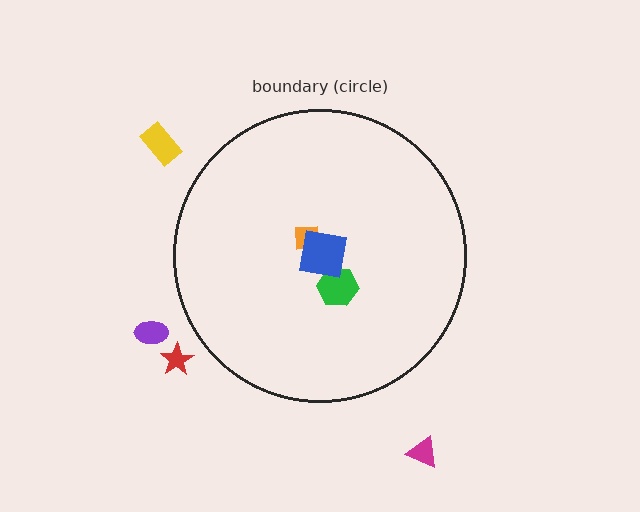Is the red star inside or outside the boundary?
Outside.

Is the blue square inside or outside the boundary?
Inside.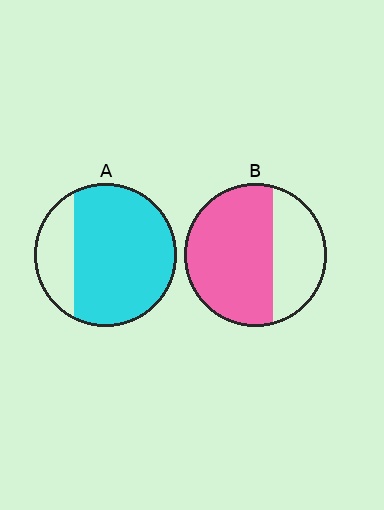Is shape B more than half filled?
Yes.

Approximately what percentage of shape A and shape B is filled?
A is approximately 75% and B is approximately 65%.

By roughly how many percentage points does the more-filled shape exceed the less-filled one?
By roughly 10 percentage points (A over B).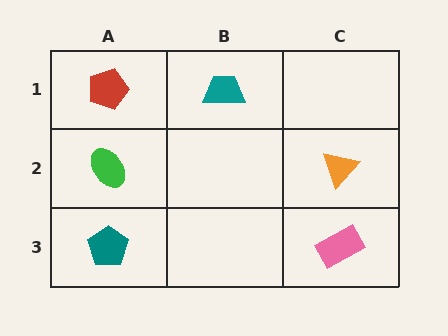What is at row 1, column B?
A teal trapezoid.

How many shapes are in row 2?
2 shapes.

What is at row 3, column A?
A teal pentagon.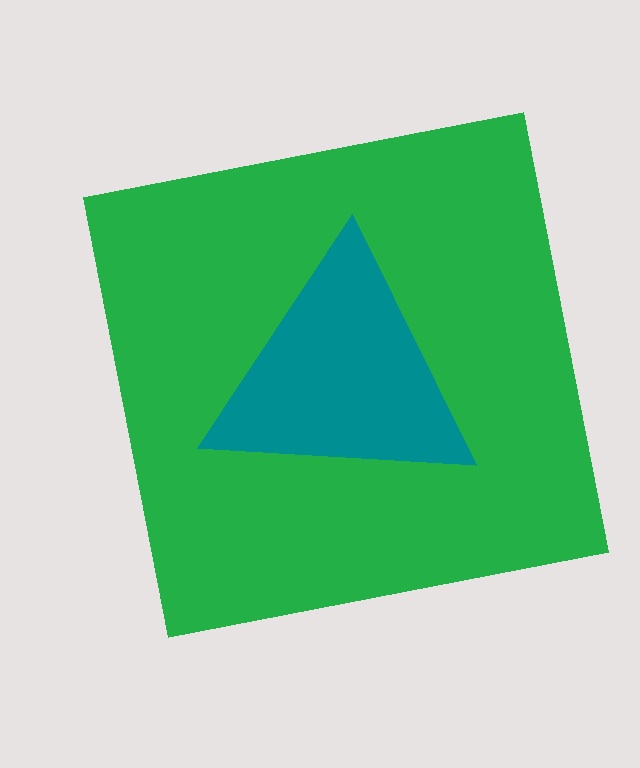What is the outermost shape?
The green square.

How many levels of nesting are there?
2.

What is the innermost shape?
The teal triangle.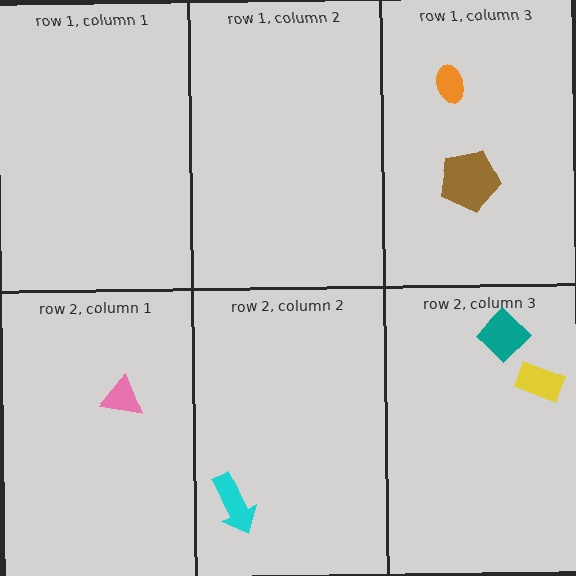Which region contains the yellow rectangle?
The row 2, column 3 region.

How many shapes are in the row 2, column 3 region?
2.